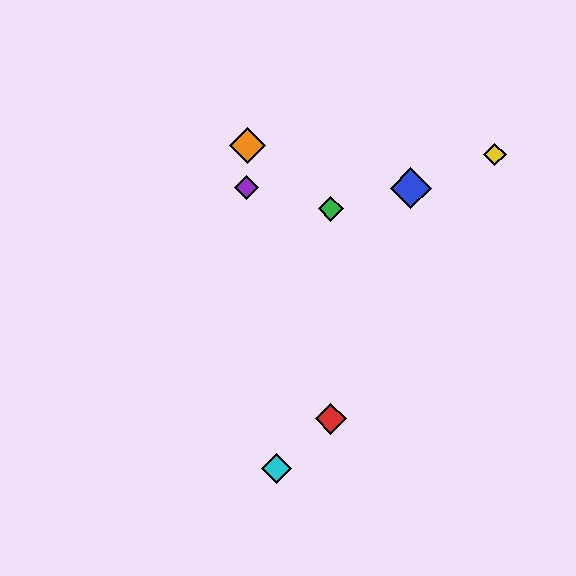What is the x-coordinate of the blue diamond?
The blue diamond is at x≈411.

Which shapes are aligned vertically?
The red diamond, the green diamond are aligned vertically.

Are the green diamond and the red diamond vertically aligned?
Yes, both are at x≈331.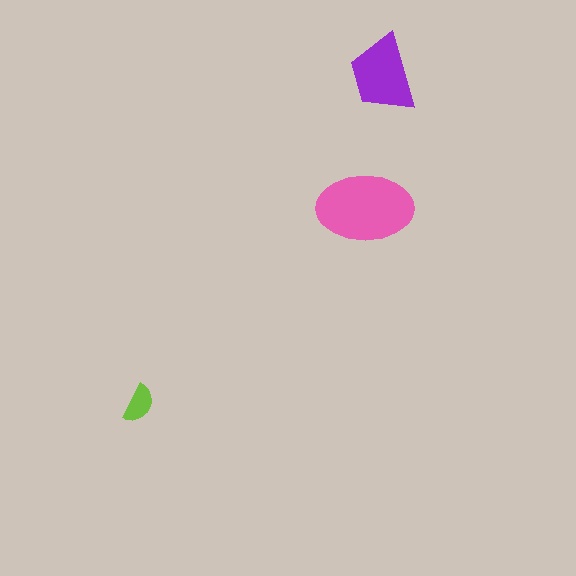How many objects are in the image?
There are 3 objects in the image.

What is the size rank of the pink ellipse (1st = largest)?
1st.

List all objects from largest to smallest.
The pink ellipse, the purple trapezoid, the lime semicircle.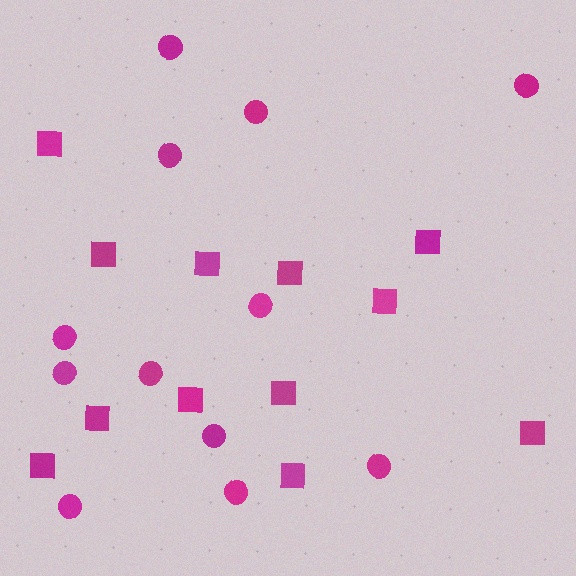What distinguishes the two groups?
There are 2 groups: one group of circles (12) and one group of squares (12).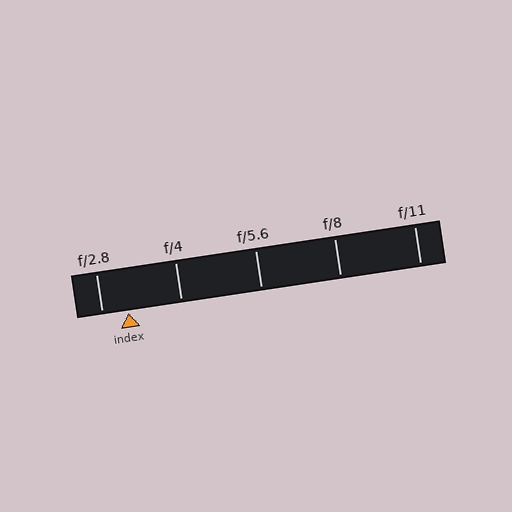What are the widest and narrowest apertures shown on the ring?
The widest aperture shown is f/2.8 and the narrowest is f/11.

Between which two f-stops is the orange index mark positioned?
The index mark is between f/2.8 and f/4.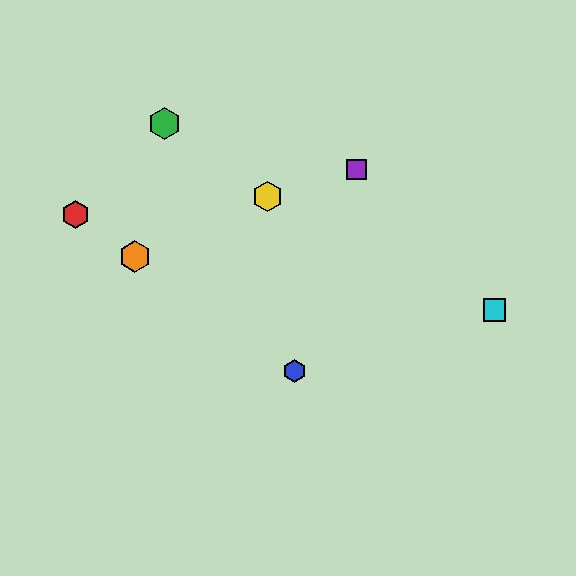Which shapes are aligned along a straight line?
The red hexagon, the blue hexagon, the orange hexagon are aligned along a straight line.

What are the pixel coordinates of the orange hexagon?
The orange hexagon is at (135, 256).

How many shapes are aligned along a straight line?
3 shapes (the red hexagon, the blue hexagon, the orange hexagon) are aligned along a straight line.